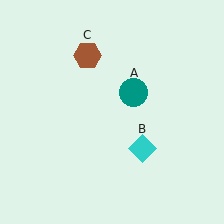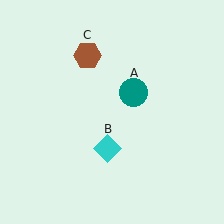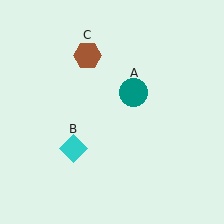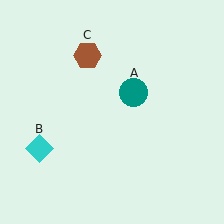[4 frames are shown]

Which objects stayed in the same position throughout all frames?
Teal circle (object A) and brown hexagon (object C) remained stationary.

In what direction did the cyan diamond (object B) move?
The cyan diamond (object B) moved left.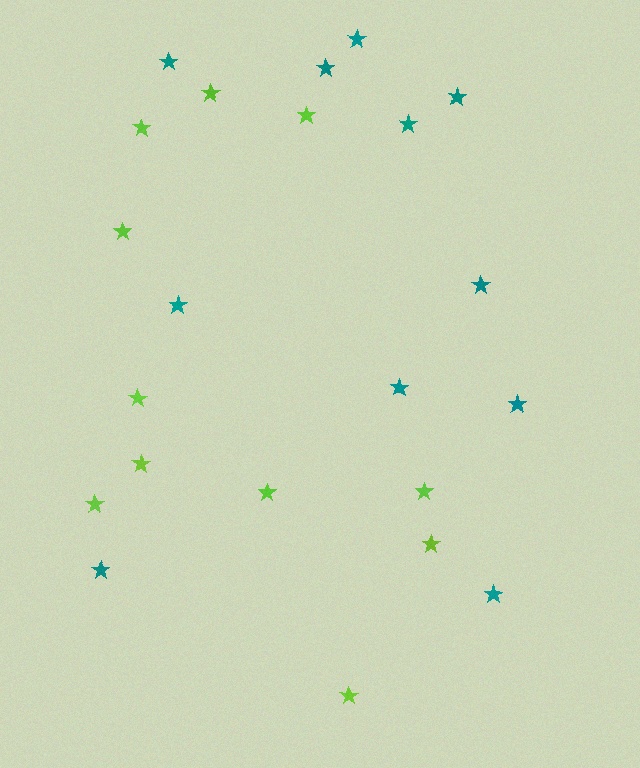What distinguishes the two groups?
There are 2 groups: one group of lime stars (11) and one group of teal stars (11).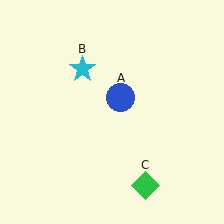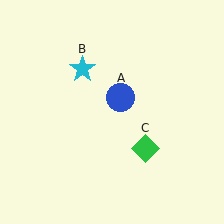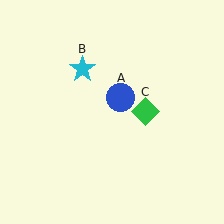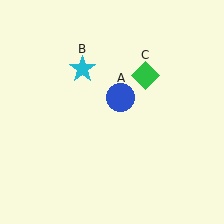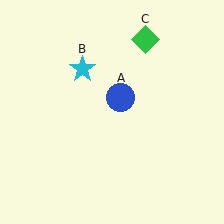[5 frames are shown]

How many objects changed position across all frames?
1 object changed position: green diamond (object C).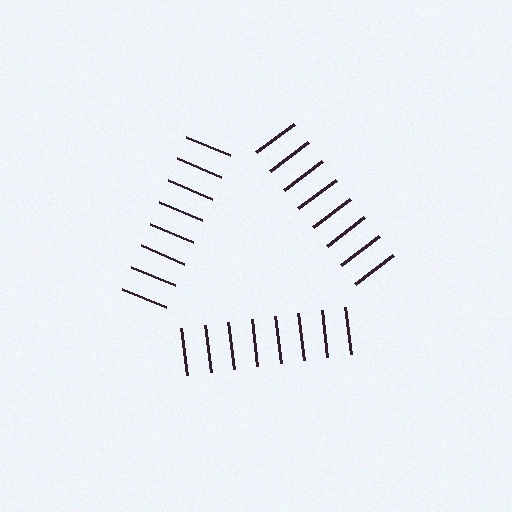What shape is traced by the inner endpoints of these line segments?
An illusory triangle — the line segments terminate on its edges but no continuous stroke is drawn.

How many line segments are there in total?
24 — 8 along each of the 3 edges.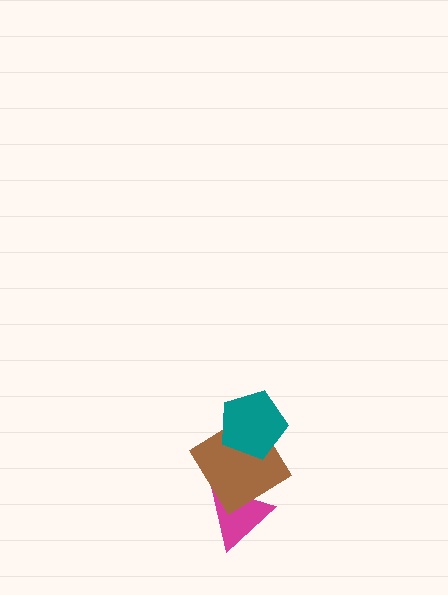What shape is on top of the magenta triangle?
The brown diamond is on top of the magenta triangle.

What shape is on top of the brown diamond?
The teal pentagon is on top of the brown diamond.